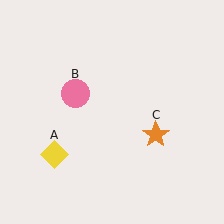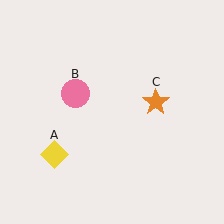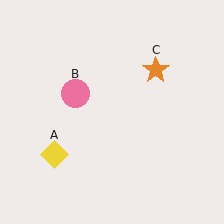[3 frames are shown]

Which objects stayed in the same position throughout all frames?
Yellow diamond (object A) and pink circle (object B) remained stationary.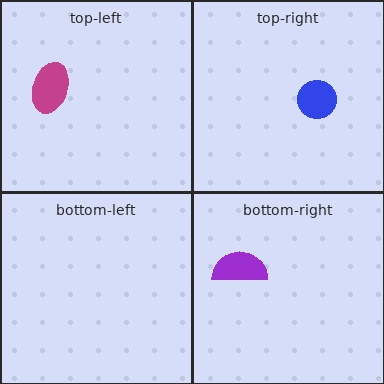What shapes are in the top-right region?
The blue circle.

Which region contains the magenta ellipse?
The top-left region.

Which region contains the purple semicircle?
The bottom-right region.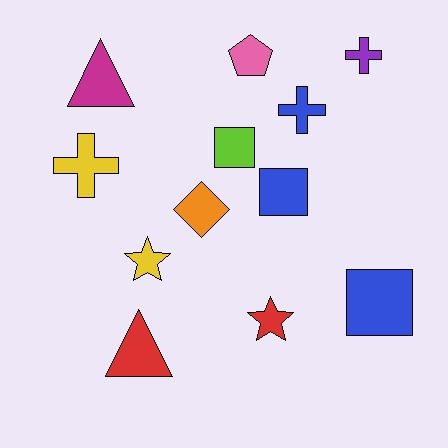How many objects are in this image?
There are 12 objects.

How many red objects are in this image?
There are 2 red objects.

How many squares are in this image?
There are 3 squares.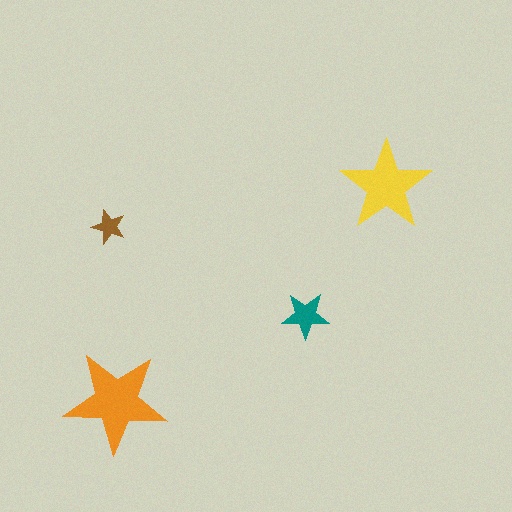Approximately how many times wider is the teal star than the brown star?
About 1.5 times wider.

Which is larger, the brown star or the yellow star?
The yellow one.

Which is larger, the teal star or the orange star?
The orange one.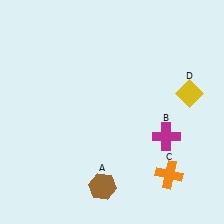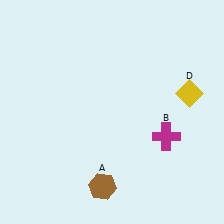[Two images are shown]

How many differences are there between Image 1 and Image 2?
There is 1 difference between the two images.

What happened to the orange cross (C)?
The orange cross (C) was removed in Image 2. It was in the bottom-right area of Image 1.